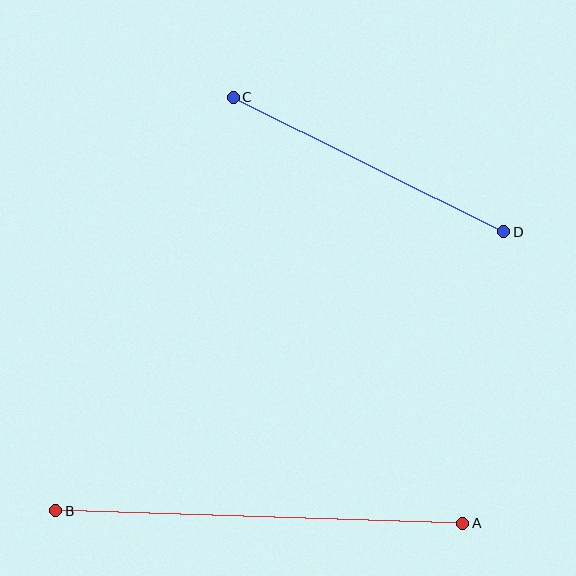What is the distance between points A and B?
The distance is approximately 408 pixels.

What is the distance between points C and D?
The distance is approximately 302 pixels.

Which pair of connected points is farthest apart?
Points A and B are farthest apart.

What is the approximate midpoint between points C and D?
The midpoint is at approximately (369, 165) pixels.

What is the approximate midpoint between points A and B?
The midpoint is at approximately (259, 517) pixels.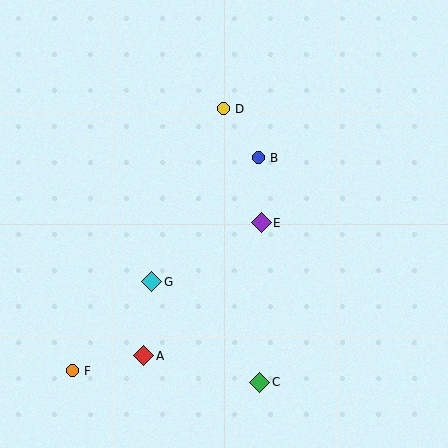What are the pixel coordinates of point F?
Point F is at (72, 371).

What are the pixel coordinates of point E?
Point E is at (261, 223).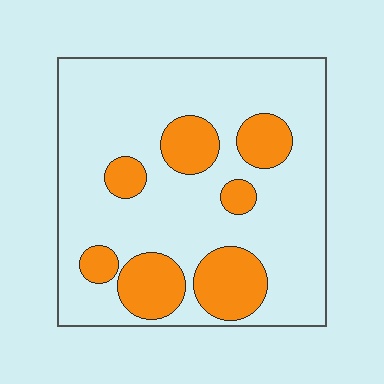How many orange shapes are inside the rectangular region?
7.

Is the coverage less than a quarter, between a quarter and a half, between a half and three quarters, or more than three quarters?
Less than a quarter.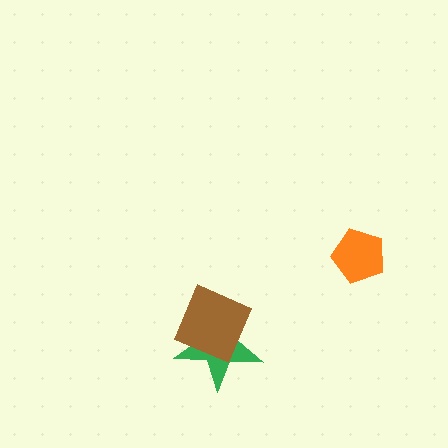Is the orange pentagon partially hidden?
No, no other shape covers it.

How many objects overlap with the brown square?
1 object overlaps with the brown square.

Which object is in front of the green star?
The brown square is in front of the green star.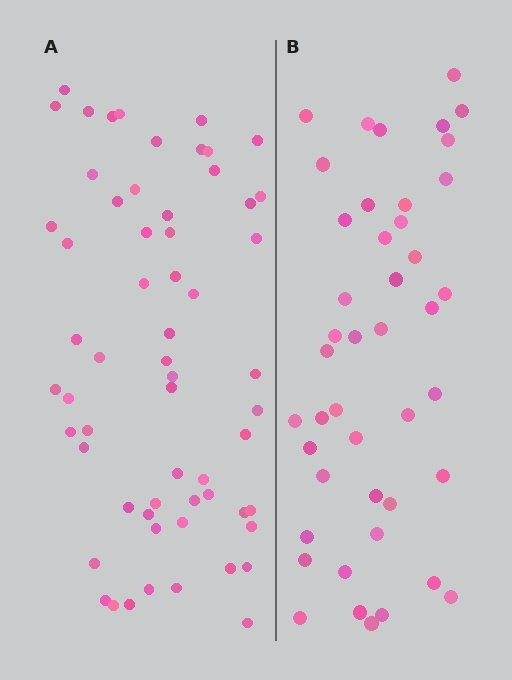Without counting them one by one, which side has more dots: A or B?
Region A (the left region) has more dots.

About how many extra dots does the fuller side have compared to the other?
Region A has approximately 15 more dots than region B.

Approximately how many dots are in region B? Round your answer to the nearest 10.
About 40 dots. (The exact count is 44, which rounds to 40.)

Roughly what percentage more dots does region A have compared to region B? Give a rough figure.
About 35% more.